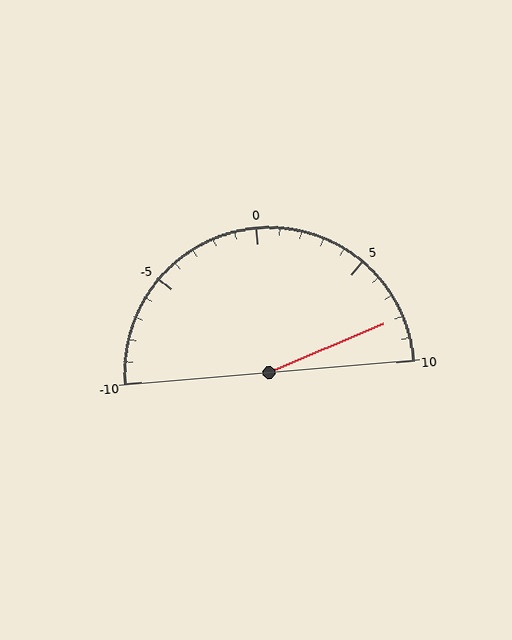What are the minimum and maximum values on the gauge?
The gauge ranges from -10 to 10.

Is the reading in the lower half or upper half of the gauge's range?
The reading is in the upper half of the range (-10 to 10).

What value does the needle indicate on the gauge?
The needle indicates approximately 8.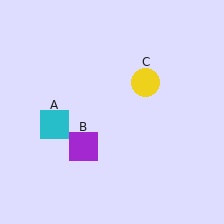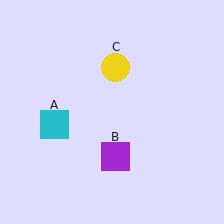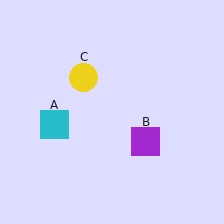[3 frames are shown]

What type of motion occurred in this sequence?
The purple square (object B), yellow circle (object C) rotated counterclockwise around the center of the scene.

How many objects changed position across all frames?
2 objects changed position: purple square (object B), yellow circle (object C).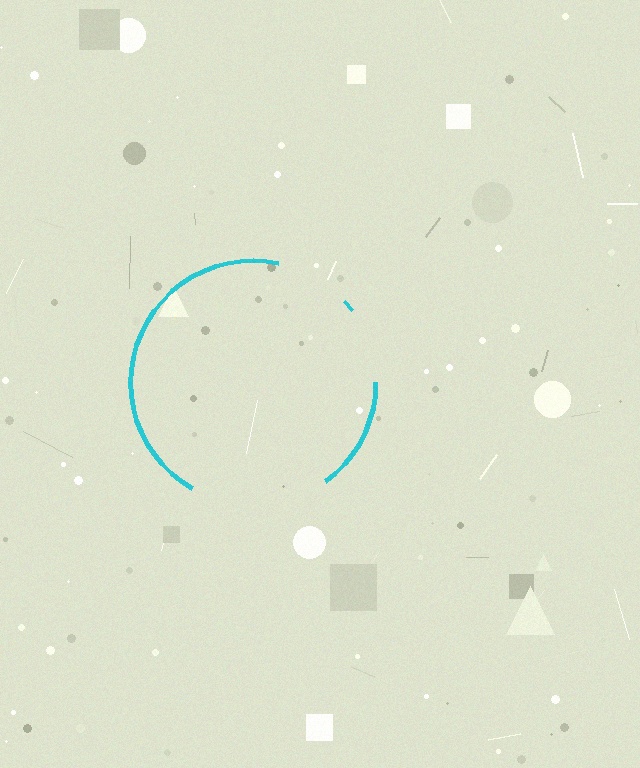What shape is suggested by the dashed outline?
The dashed outline suggests a circle.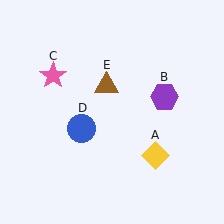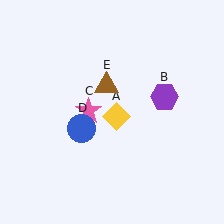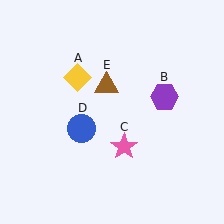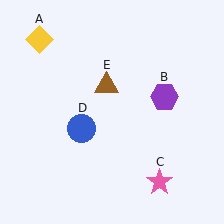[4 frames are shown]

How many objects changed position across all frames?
2 objects changed position: yellow diamond (object A), pink star (object C).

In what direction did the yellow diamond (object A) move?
The yellow diamond (object A) moved up and to the left.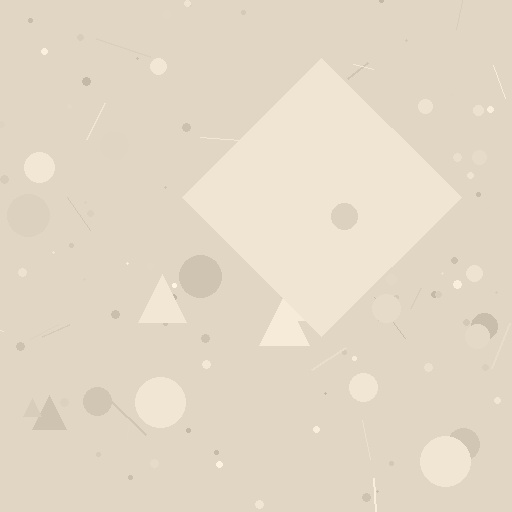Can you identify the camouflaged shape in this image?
The camouflaged shape is a diamond.